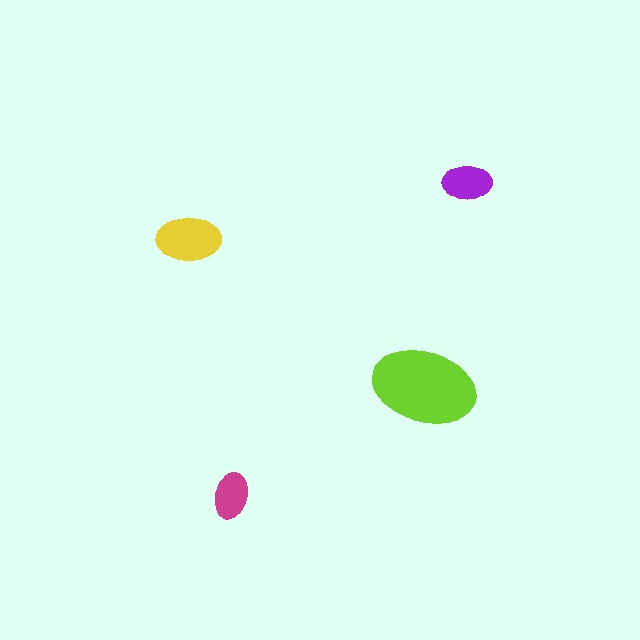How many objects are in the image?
There are 4 objects in the image.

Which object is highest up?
The purple ellipse is topmost.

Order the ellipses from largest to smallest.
the lime one, the yellow one, the purple one, the magenta one.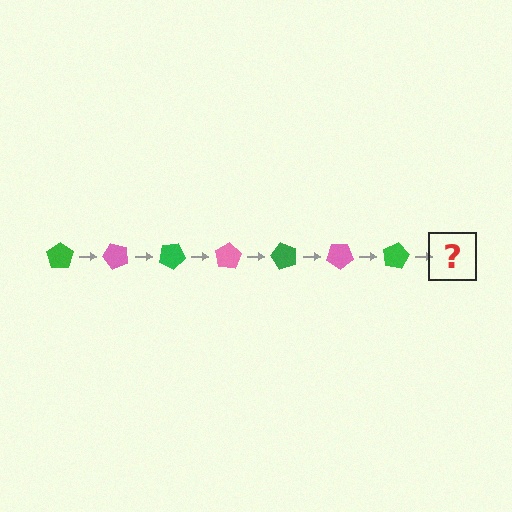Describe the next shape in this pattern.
It should be a pink pentagon, rotated 350 degrees from the start.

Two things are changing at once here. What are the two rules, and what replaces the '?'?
The two rules are that it rotates 50 degrees each step and the color cycles through green and pink. The '?' should be a pink pentagon, rotated 350 degrees from the start.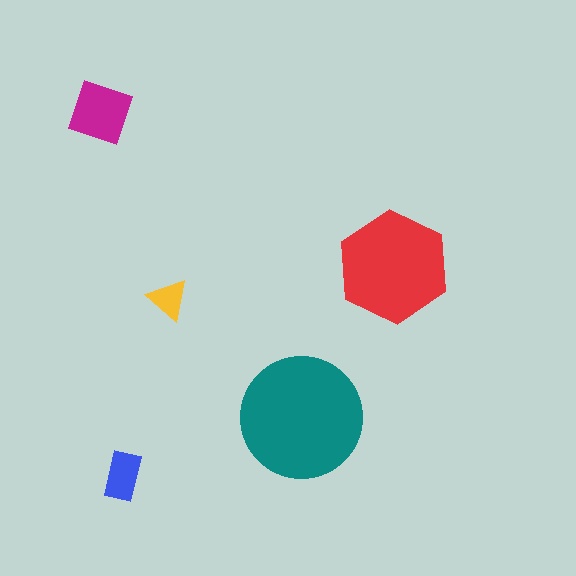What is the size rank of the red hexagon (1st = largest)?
2nd.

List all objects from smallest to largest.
The yellow triangle, the blue rectangle, the magenta square, the red hexagon, the teal circle.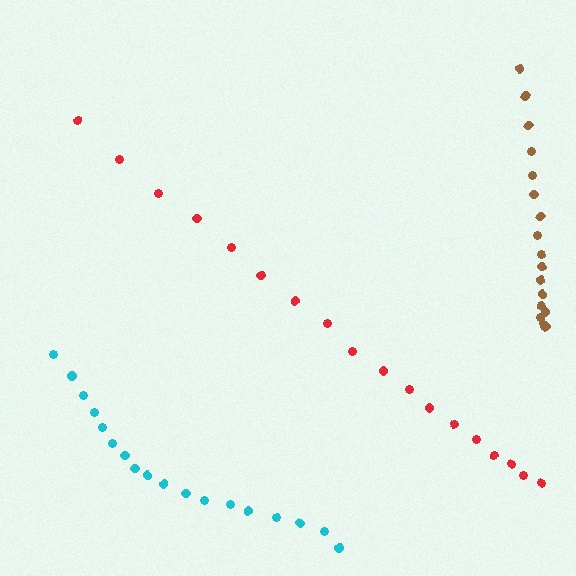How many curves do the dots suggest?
There are 3 distinct paths.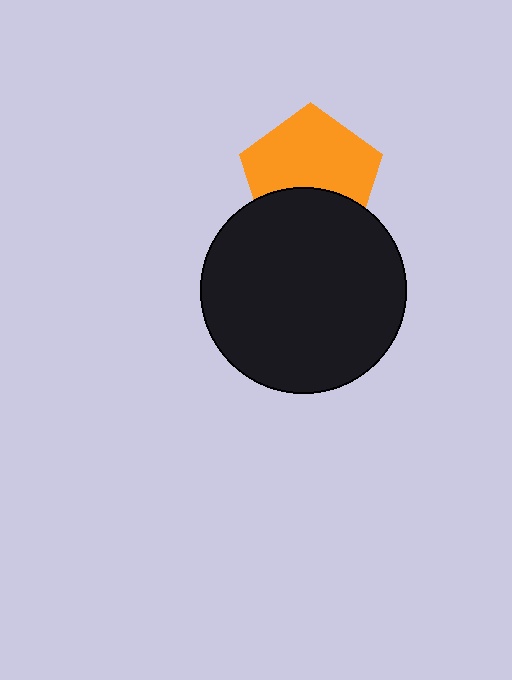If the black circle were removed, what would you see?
You would see the complete orange pentagon.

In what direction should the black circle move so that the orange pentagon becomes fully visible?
The black circle should move down. That is the shortest direction to clear the overlap and leave the orange pentagon fully visible.